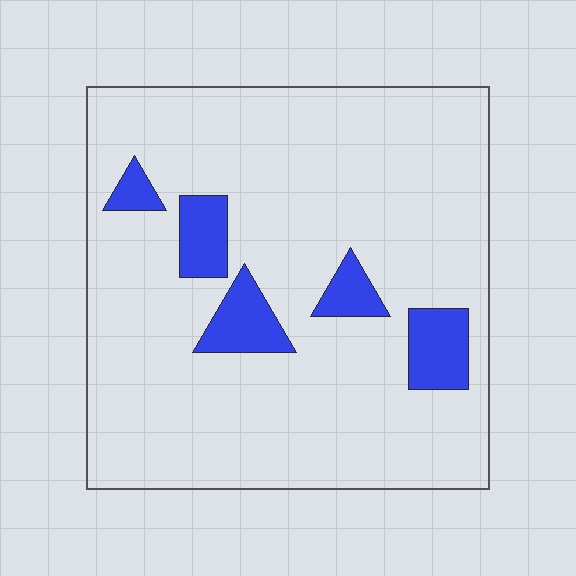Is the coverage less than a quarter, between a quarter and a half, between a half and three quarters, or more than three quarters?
Less than a quarter.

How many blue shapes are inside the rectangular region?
5.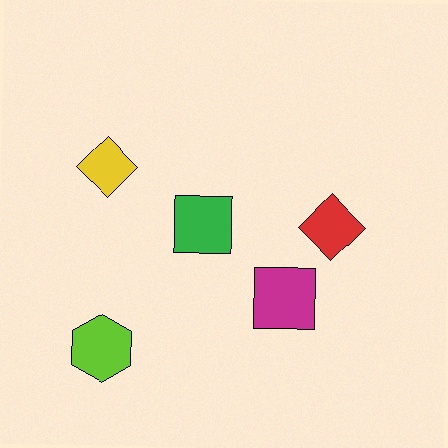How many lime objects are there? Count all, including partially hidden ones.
There is 1 lime object.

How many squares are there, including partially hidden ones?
There are 2 squares.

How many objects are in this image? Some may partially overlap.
There are 5 objects.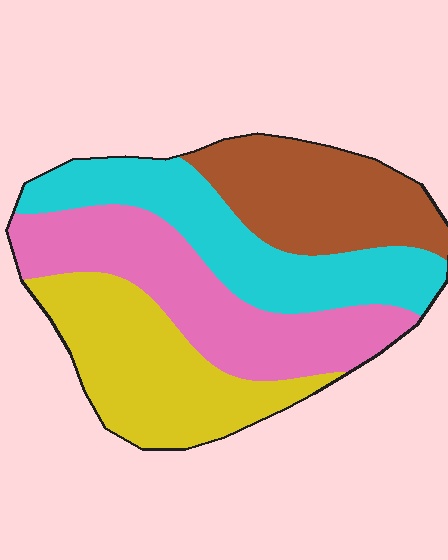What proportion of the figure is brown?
Brown covers 22% of the figure.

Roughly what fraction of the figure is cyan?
Cyan covers around 25% of the figure.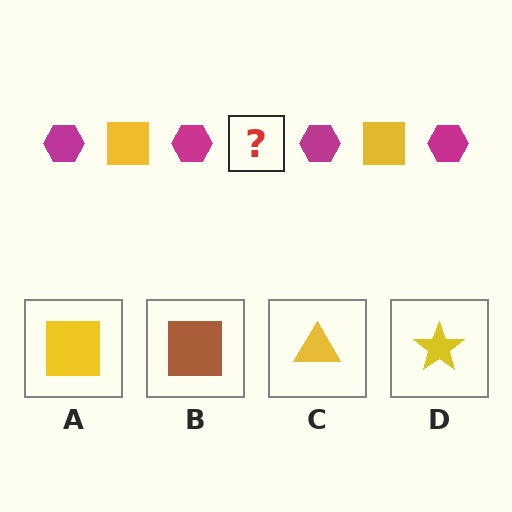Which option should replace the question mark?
Option A.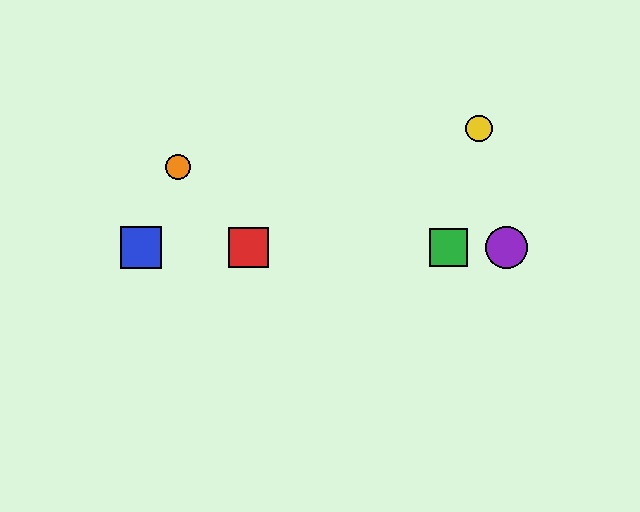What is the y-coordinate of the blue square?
The blue square is at y≈247.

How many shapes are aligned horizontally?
4 shapes (the red square, the blue square, the green square, the purple circle) are aligned horizontally.